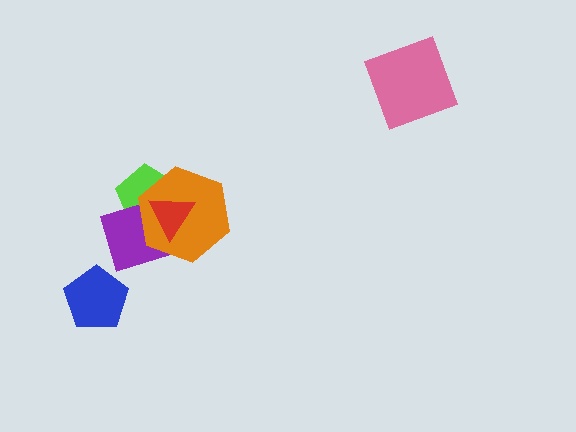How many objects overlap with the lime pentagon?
3 objects overlap with the lime pentagon.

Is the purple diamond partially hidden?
Yes, it is partially covered by another shape.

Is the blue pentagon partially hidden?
No, no other shape covers it.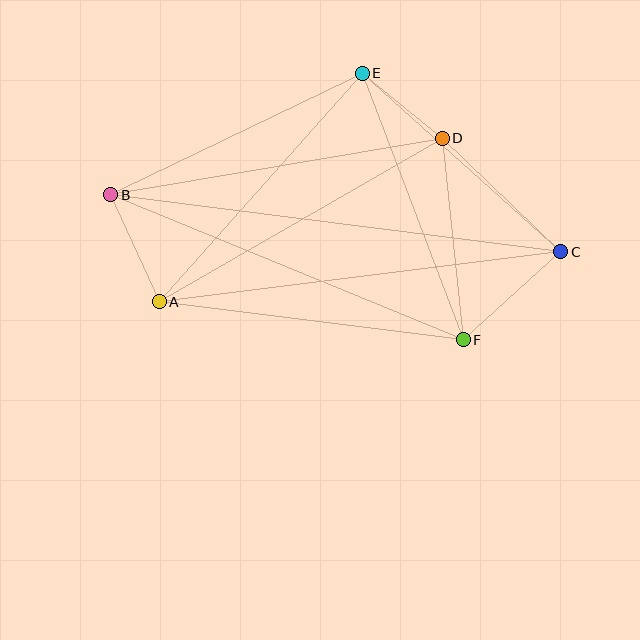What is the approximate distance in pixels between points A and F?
The distance between A and F is approximately 307 pixels.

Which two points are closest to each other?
Points D and E are closest to each other.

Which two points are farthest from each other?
Points B and C are farthest from each other.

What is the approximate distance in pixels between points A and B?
The distance between A and B is approximately 118 pixels.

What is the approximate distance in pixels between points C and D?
The distance between C and D is approximately 164 pixels.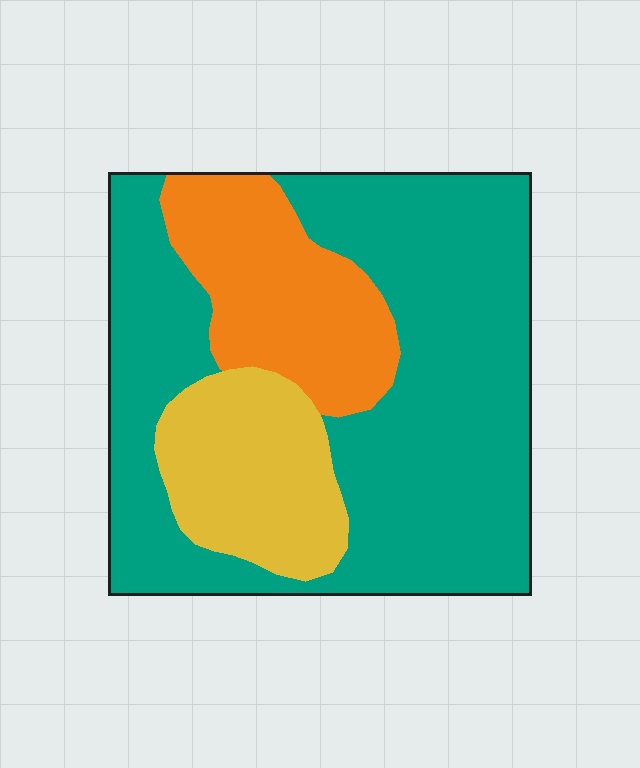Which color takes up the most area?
Teal, at roughly 65%.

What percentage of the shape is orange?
Orange covers 20% of the shape.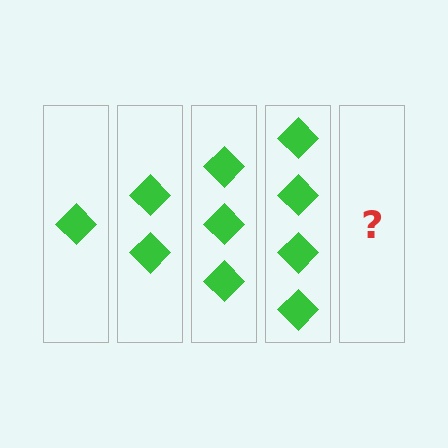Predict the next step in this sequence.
The next step is 5 diamonds.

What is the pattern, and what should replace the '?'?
The pattern is that each step adds one more diamond. The '?' should be 5 diamonds.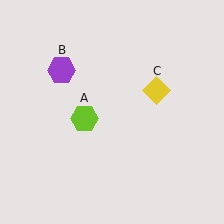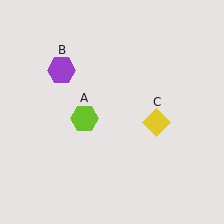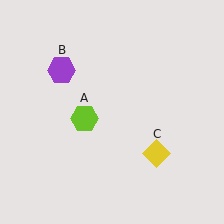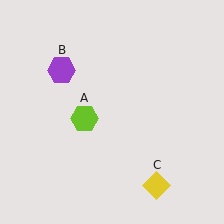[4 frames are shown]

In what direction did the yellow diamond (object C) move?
The yellow diamond (object C) moved down.